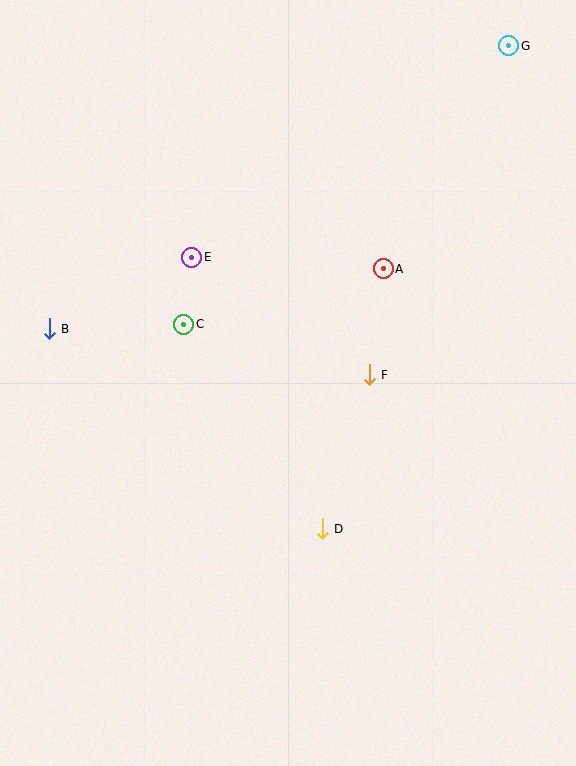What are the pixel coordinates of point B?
Point B is at (49, 329).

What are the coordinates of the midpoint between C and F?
The midpoint between C and F is at (276, 350).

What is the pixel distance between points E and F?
The distance between E and F is 212 pixels.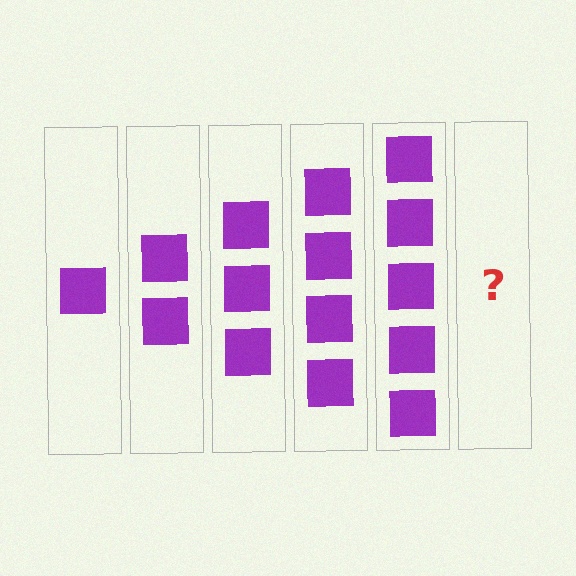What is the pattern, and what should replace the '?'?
The pattern is that each step adds one more square. The '?' should be 6 squares.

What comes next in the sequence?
The next element should be 6 squares.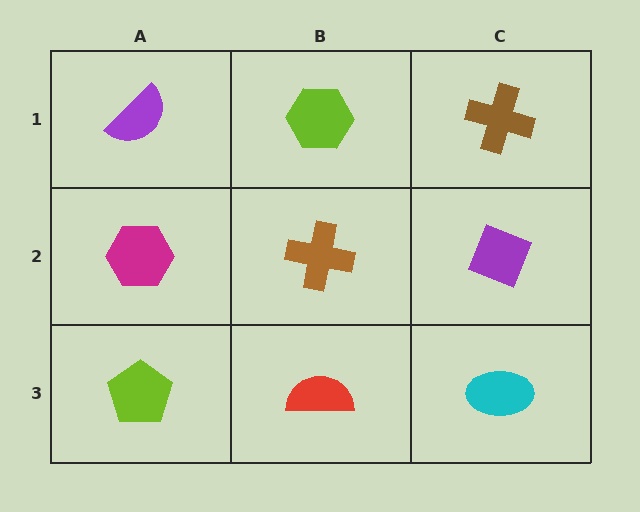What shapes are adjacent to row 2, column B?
A lime hexagon (row 1, column B), a red semicircle (row 3, column B), a magenta hexagon (row 2, column A), a purple diamond (row 2, column C).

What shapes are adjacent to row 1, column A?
A magenta hexagon (row 2, column A), a lime hexagon (row 1, column B).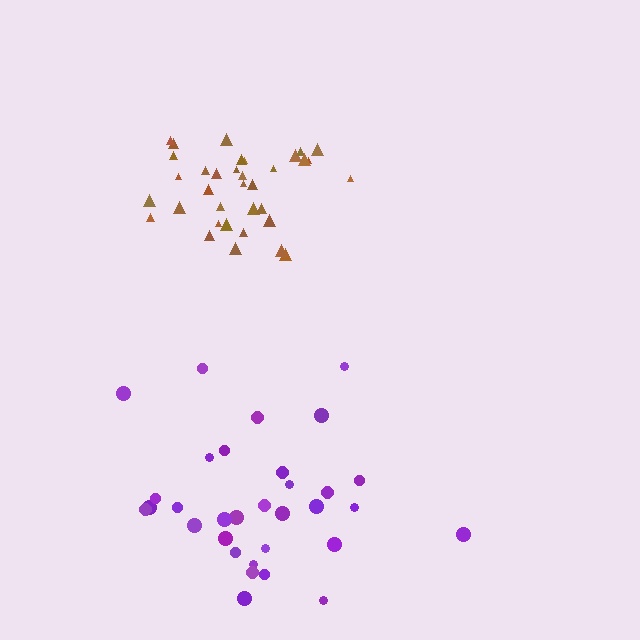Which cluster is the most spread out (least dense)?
Purple.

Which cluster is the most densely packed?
Brown.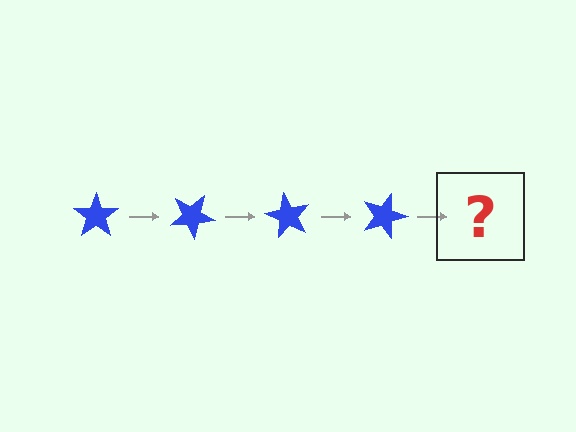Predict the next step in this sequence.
The next step is a blue star rotated 120 degrees.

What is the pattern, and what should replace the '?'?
The pattern is that the star rotates 30 degrees each step. The '?' should be a blue star rotated 120 degrees.